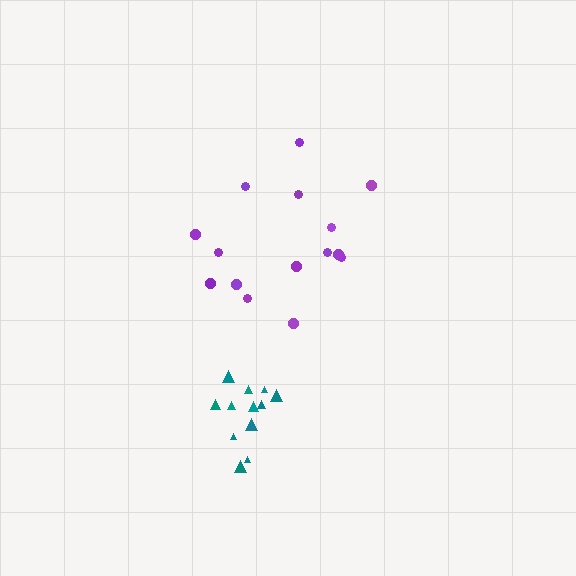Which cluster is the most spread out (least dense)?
Purple.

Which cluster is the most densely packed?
Teal.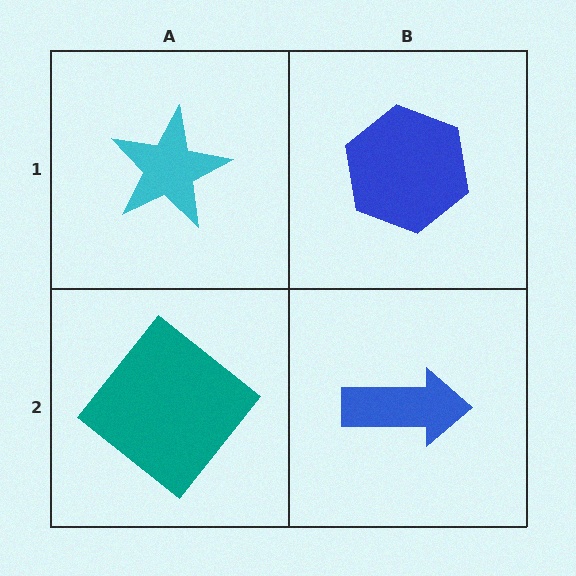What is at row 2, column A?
A teal diamond.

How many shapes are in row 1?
2 shapes.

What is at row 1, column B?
A blue hexagon.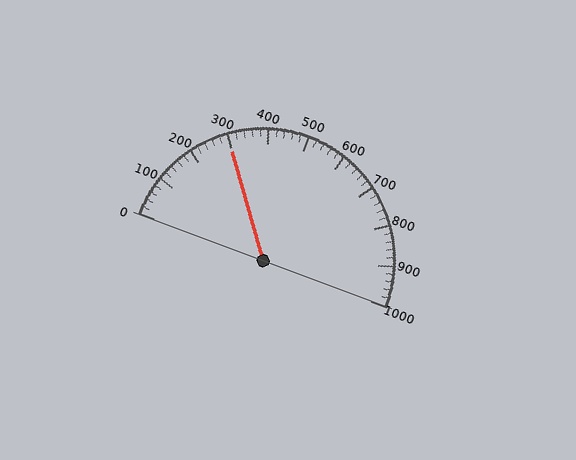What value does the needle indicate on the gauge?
The needle indicates approximately 300.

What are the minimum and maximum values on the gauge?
The gauge ranges from 0 to 1000.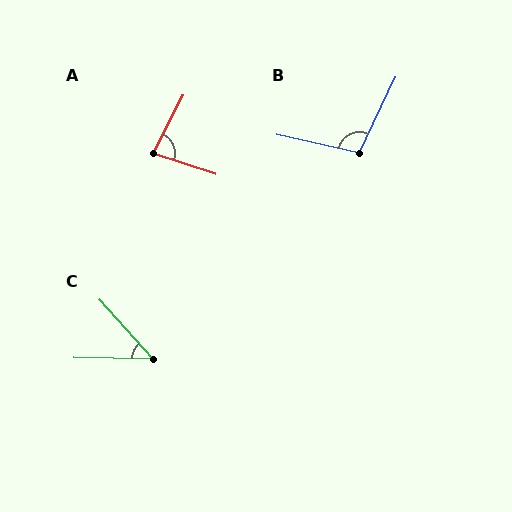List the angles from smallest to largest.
C (47°), A (81°), B (103°).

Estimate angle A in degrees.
Approximately 81 degrees.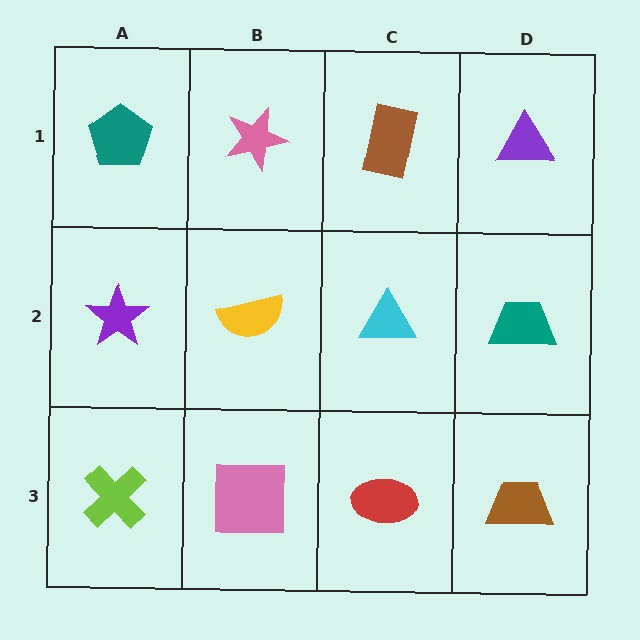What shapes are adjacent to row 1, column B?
A yellow semicircle (row 2, column B), a teal pentagon (row 1, column A), a brown rectangle (row 1, column C).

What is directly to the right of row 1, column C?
A purple triangle.